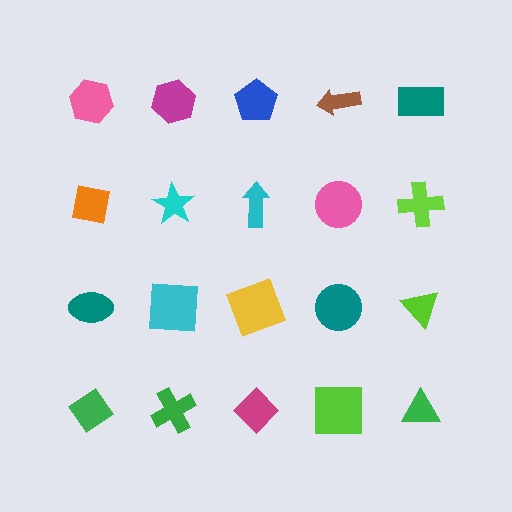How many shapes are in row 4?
5 shapes.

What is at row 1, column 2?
A magenta hexagon.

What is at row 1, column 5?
A teal rectangle.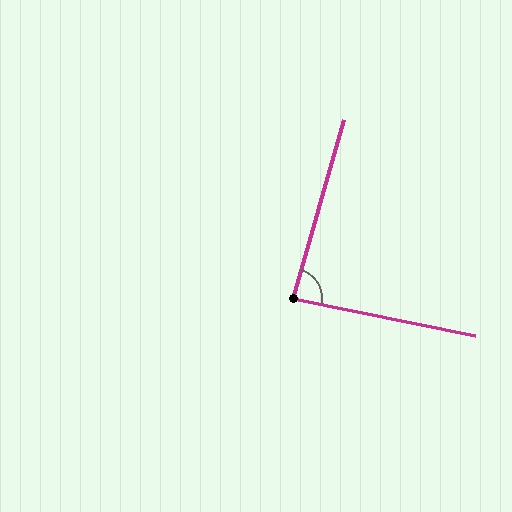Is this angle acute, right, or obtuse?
It is approximately a right angle.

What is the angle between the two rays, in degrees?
Approximately 86 degrees.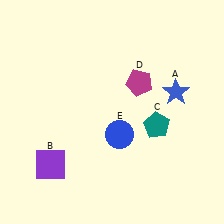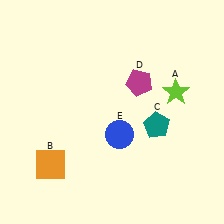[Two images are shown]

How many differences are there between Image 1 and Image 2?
There are 2 differences between the two images.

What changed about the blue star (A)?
In Image 1, A is blue. In Image 2, it changed to lime.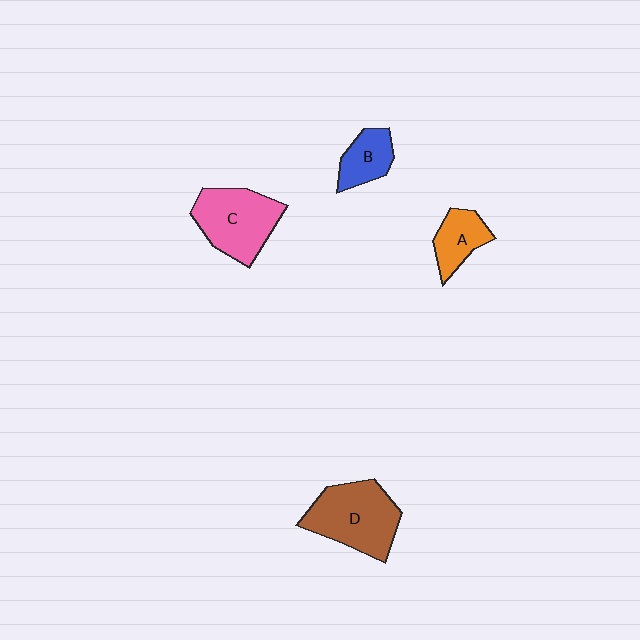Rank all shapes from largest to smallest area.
From largest to smallest: D (brown), C (pink), A (orange), B (blue).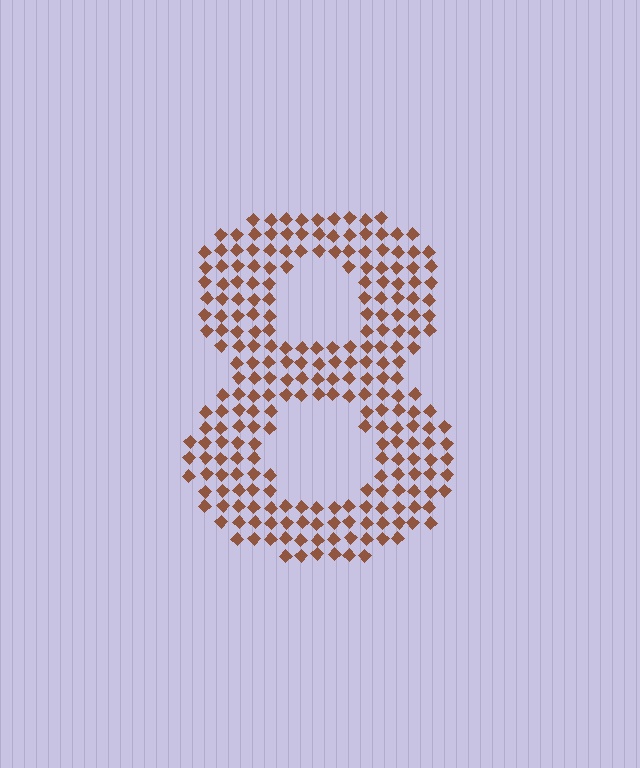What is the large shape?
The large shape is the digit 8.